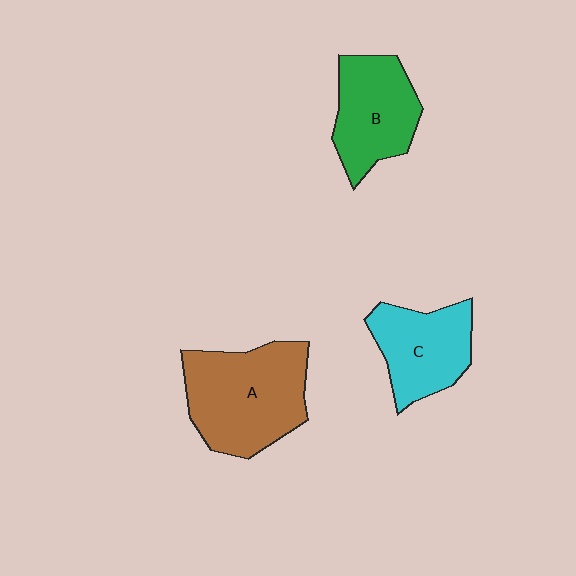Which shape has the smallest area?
Shape C (cyan).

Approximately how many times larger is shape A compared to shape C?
Approximately 1.5 times.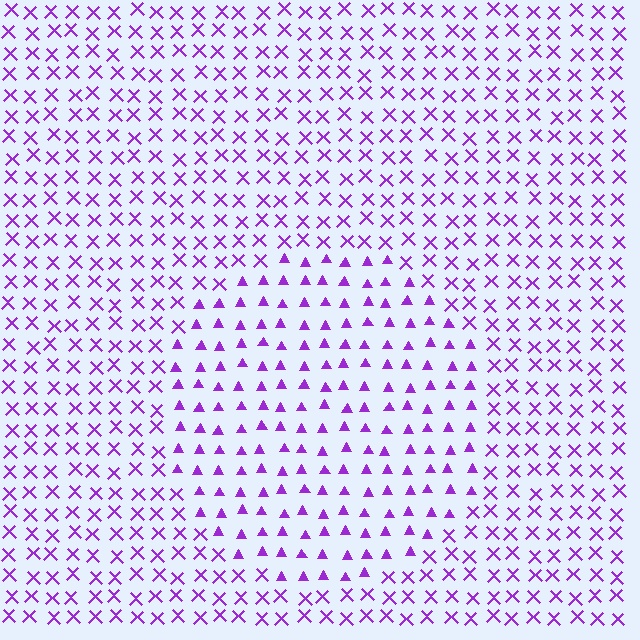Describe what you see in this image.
The image is filled with small purple elements arranged in a uniform grid. A circle-shaped region contains triangles, while the surrounding area contains X marks. The boundary is defined purely by the change in element shape.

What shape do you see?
I see a circle.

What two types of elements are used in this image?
The image uses triangles inside the circle region and X marks outside it.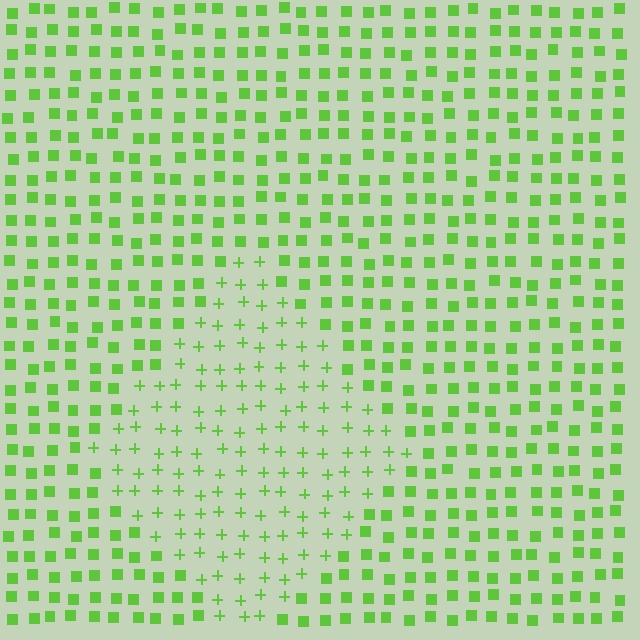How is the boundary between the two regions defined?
The boundary is defined by a change in element shape: plus signs inside vs. squares outside. All elements share the same color and spacing.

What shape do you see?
I see a diamond.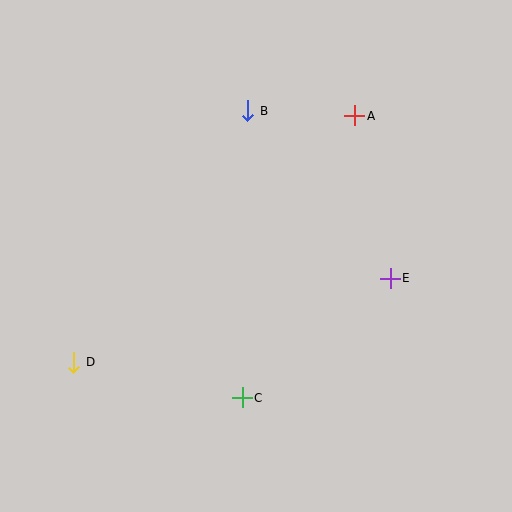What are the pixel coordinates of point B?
Point B is at (248, 111).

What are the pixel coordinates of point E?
Point E is at (390, 278).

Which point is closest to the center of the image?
Point E at (390, 278) is closest to the center.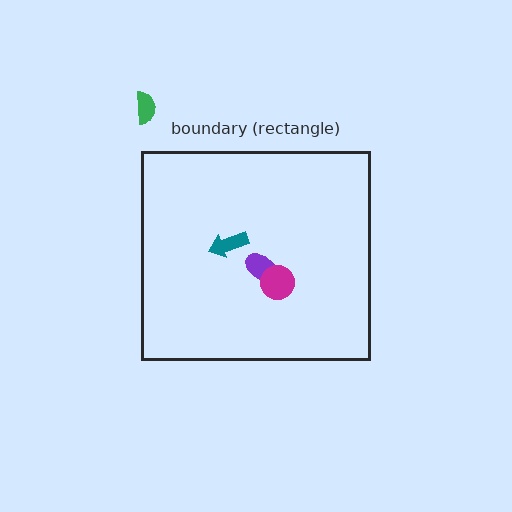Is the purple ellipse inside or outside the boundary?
Inside.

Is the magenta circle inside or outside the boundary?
Inside.